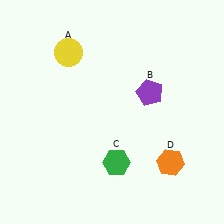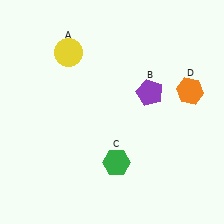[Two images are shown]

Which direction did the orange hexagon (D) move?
The orange hexagon (D) moved up.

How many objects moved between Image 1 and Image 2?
1 object moved between the two images.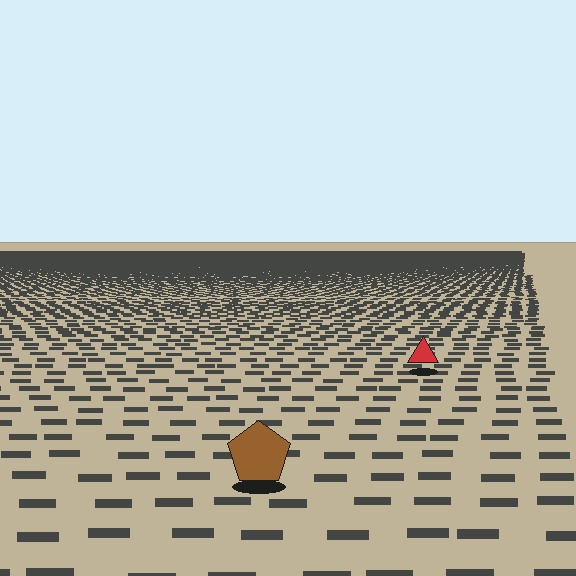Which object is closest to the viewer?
The brown pentagon is closest. The texture marks near it are larger and more spread out.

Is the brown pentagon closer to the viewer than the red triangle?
Yes. The brown pentagon is closer — you can tell from the texture gradient: the ground texture is coarser near it.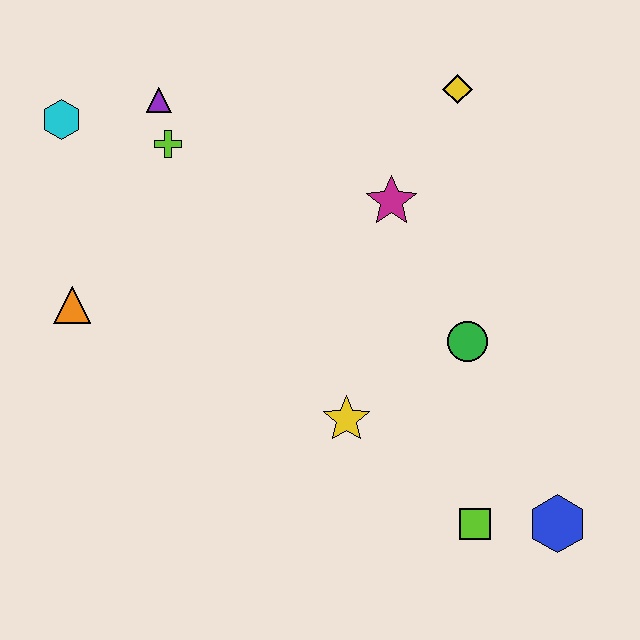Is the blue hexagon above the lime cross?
No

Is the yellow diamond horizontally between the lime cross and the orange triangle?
No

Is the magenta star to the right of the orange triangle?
Yes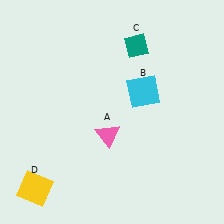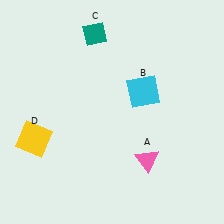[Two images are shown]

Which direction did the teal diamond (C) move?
The teal diamond (C) moved left.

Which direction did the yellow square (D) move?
The yellow square (D) moved up.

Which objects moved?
The objects that moved are: the pink triangle (A), the teal diamond (C), the yellow square (D).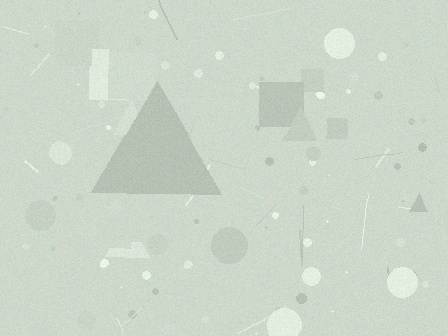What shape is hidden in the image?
A triangle is hidden in the image.